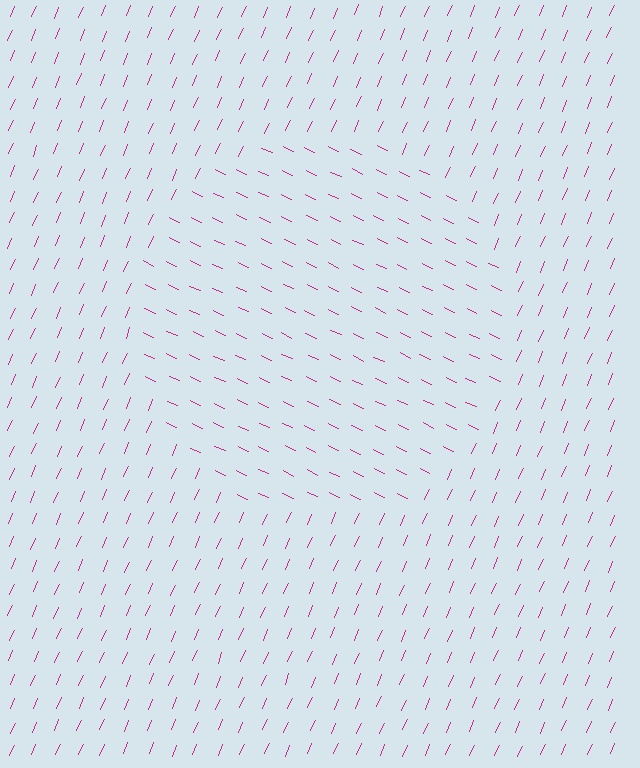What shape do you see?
I see a circle.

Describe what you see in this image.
The image is filled with small magenta line segments. A circle region in the image has lines oriented differently from the surrounding lines, creating a visible texture boundary.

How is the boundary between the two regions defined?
The boundary is defined purely by a change in line orientation (approximately 88 degrees difference). All lines are the same color and thickness.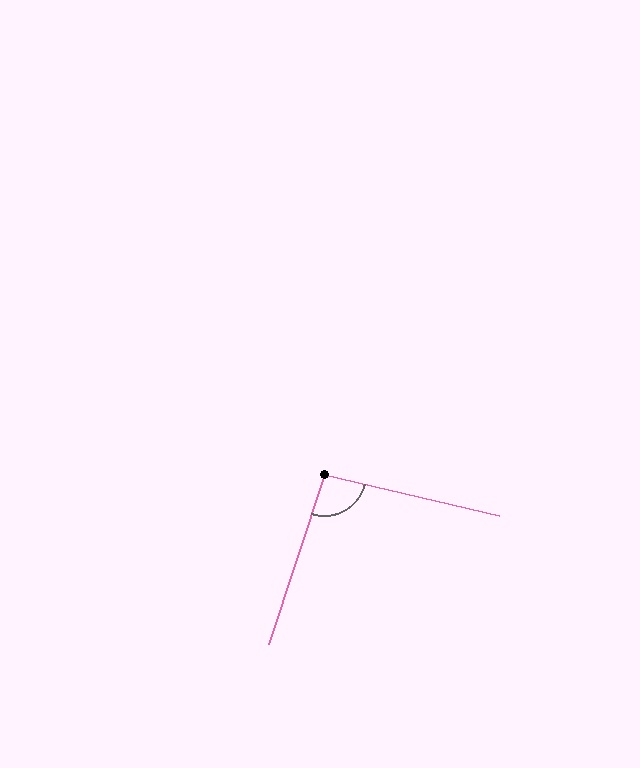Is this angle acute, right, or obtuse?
It is approximately a right angle.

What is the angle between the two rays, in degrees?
Approximately 95 degrees.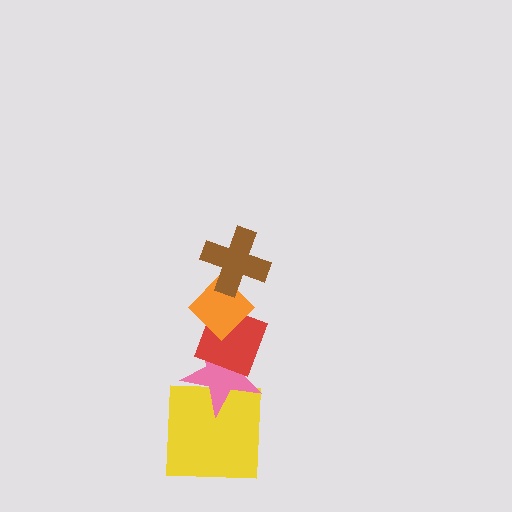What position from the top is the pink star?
The pink star is 4th from the top.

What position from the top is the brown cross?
The brown cross is 1st from the top.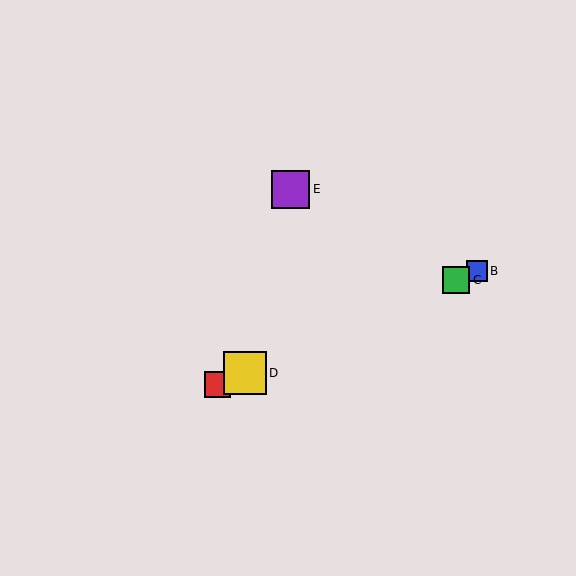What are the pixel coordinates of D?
Object D is at (245, 373).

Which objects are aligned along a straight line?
Objects A, B, C, D are aligned along a straight line.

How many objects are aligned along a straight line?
4 objects (A, B, C, D) are aligned along a straight line.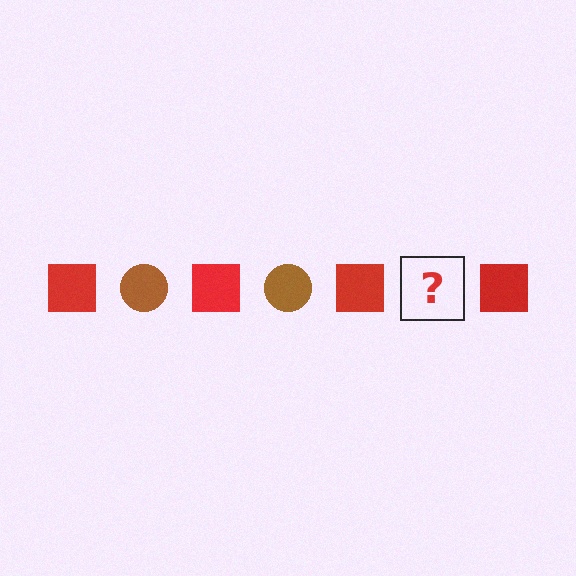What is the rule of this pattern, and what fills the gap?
The rule is that the pattern alternates between red square and brown circle. The gap should be filled with a brown circle.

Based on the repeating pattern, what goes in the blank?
The blank should be a brown circle.